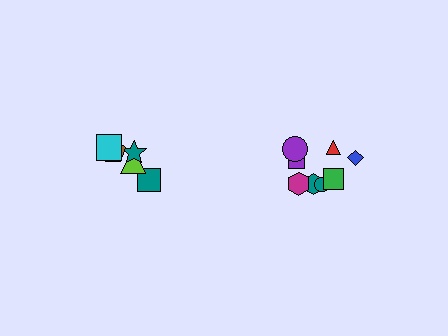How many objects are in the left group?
There are 5 objects.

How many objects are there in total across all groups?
There are 13 objects.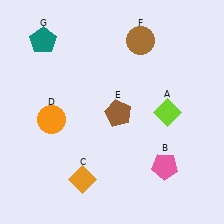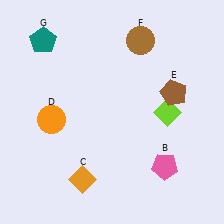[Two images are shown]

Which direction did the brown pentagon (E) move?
The brown pentagon (E) moved right.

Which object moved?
The brown pentagon (E) moved right.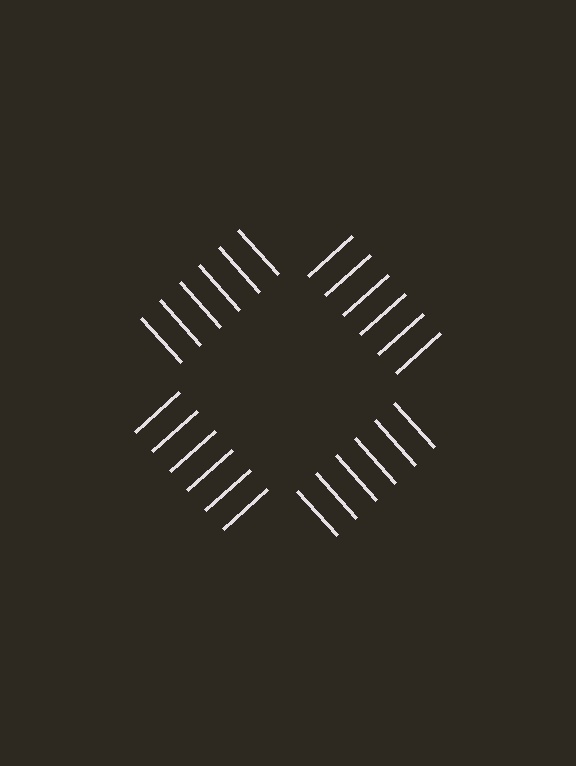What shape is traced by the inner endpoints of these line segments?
An illusory square — the line segments terminate on its edges but no continuous stroke is drawn.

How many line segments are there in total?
24 — 6 along each of the 4 edges.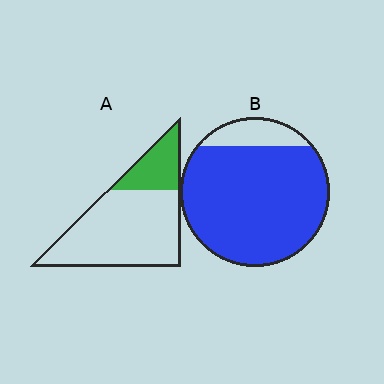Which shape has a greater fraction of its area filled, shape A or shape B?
Shape B.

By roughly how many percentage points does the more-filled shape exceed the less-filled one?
By roughly 65 percentage points (B over A).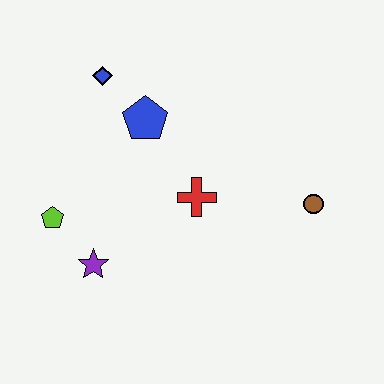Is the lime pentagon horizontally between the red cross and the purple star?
No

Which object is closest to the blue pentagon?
The blue diamond is closest to the blue pentagon.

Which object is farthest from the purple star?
The brown circle is farthest from the purple star.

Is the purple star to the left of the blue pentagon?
Yes